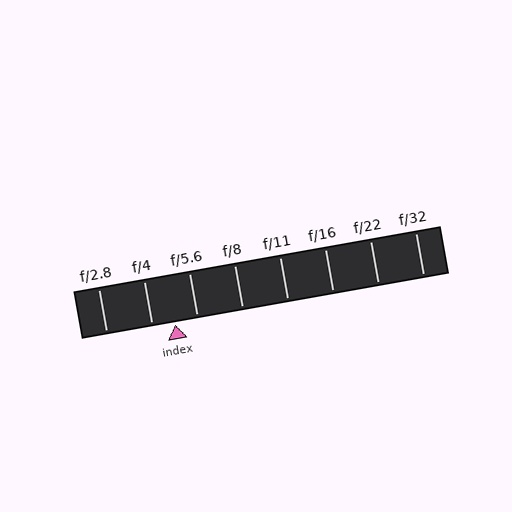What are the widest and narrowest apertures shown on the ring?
The widest aperture shown is f/2.8 and the narrowest is f/32.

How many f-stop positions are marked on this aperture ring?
There are 8 f-stop positions marked.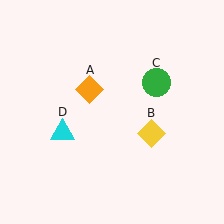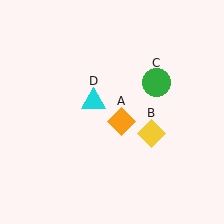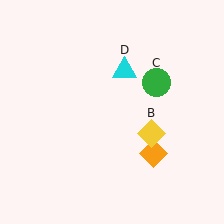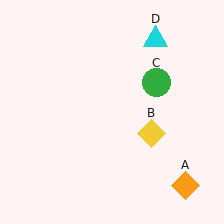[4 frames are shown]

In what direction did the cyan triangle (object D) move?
The cyan triangle (object D) moved up and to the right.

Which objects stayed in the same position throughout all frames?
Yellow diamond (object B) and green circle (object C) remained stationary.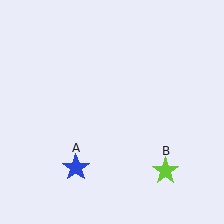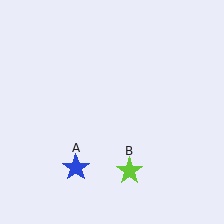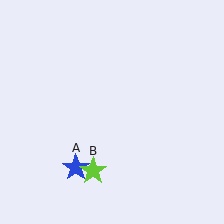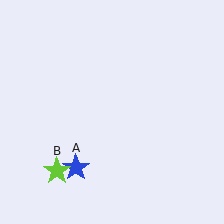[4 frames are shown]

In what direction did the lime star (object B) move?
The lime star (object B) moved left.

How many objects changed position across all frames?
1 object changed position: lime star (object B).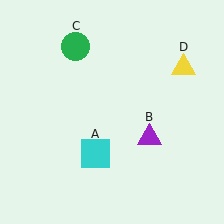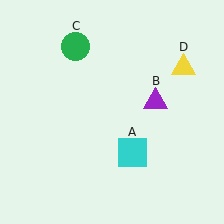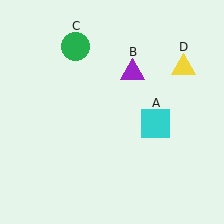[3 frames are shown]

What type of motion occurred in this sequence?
The cyan square (object A), purple triangle (object B) rotated counterclockwise around the center of the scene.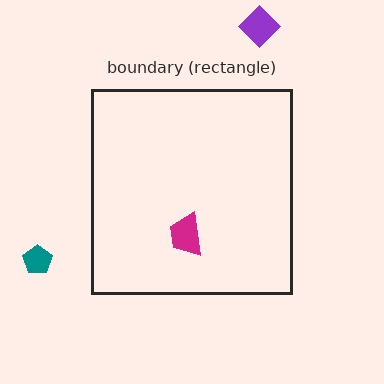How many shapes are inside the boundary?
1 inside, 2 outside.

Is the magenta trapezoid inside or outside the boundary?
Inside.